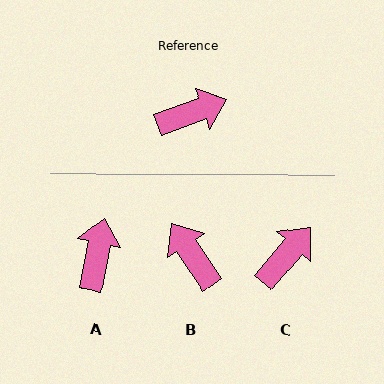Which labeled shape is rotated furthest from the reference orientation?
B, about 103 degrees away.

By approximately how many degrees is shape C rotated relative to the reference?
Approximately 30 degrees counter-clockwise.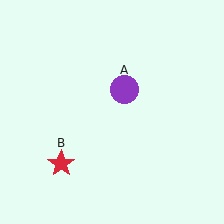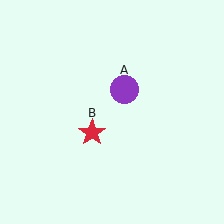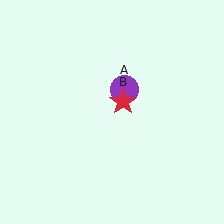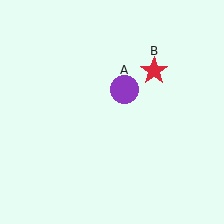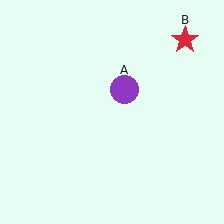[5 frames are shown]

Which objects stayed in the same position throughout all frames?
Purple circle (object A) remained stationary.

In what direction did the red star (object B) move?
The red star (object B) moved up and to the right.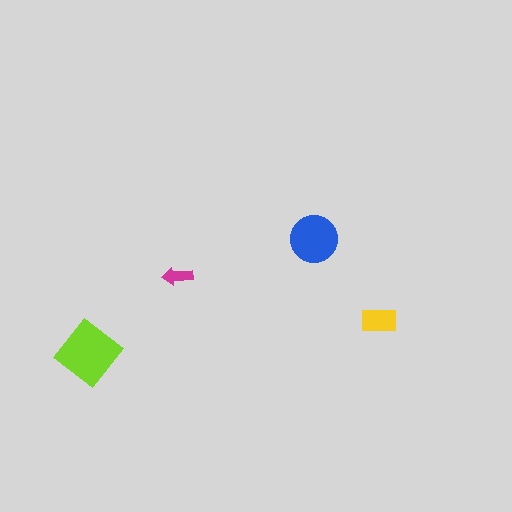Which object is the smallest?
The magenta arrow.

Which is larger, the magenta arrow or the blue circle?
The blue circle.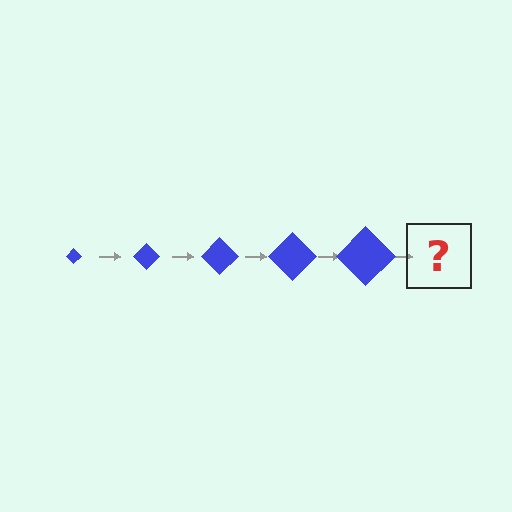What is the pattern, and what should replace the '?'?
The pattern is that the diamond gets progressively larger each step. The '?' should be a blue diamond, larger than the previous one.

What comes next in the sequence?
The next element should be a blue diamond, larger than the previous one.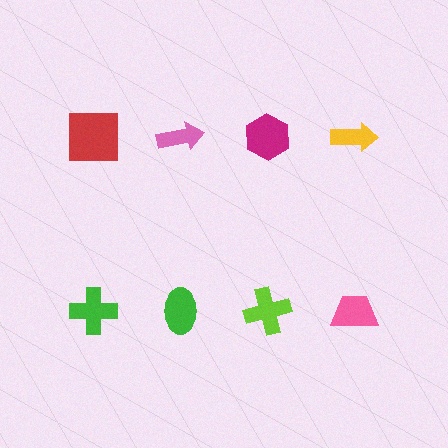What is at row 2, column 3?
A lime cross.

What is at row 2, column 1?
A green cross.